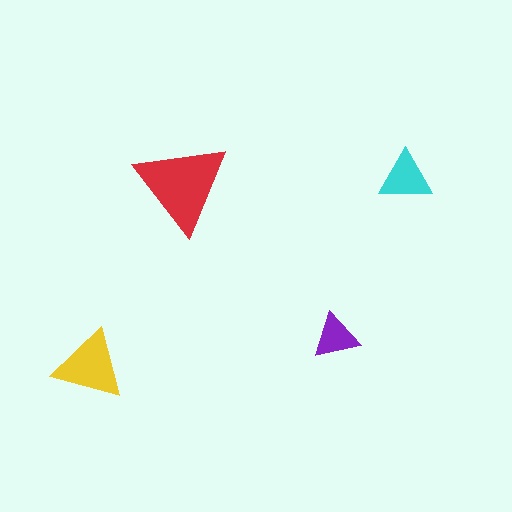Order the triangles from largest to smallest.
the red one, the yellow one, the cyan one, the purple one.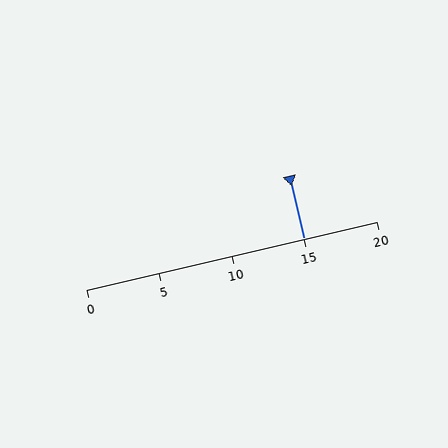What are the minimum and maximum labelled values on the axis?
The axis runs from 0 to 20.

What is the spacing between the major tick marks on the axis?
The major ticks are spaced 5 apart.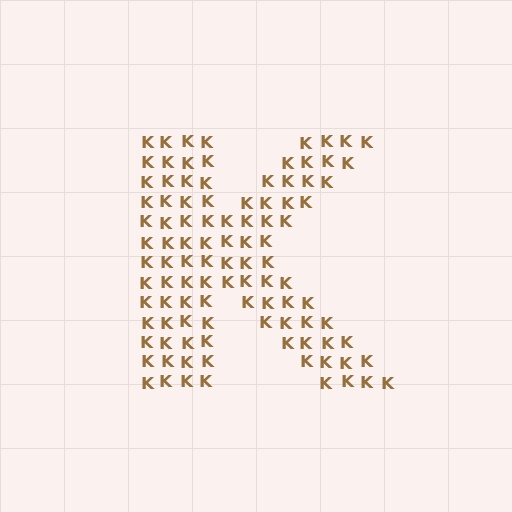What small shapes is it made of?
It is made of small letter K's.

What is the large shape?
The large shape is the letter K.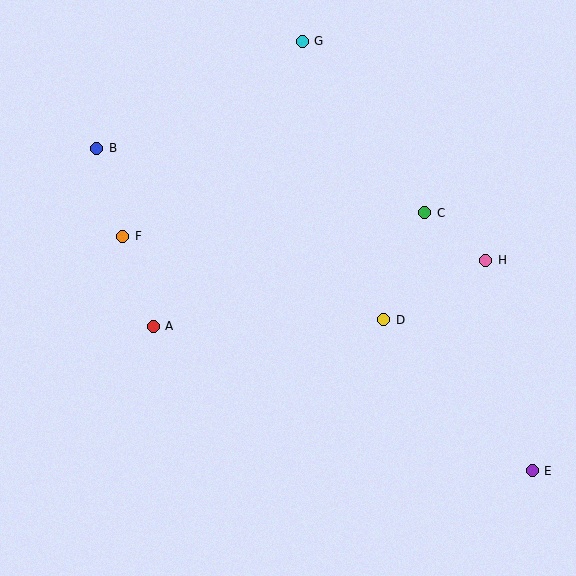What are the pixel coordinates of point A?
Point A is at (153, 326).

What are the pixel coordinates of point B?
Point B is at (97, 148).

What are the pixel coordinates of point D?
Point D is at (384, 320).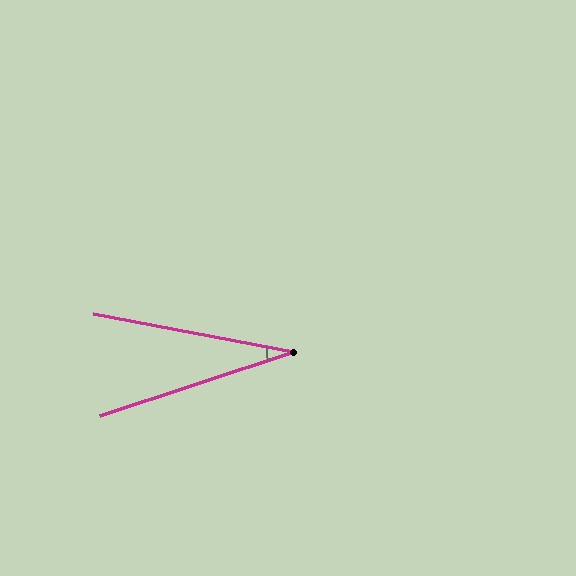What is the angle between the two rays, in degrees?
Approximately 29 degrees.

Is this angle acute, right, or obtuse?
It is acute.